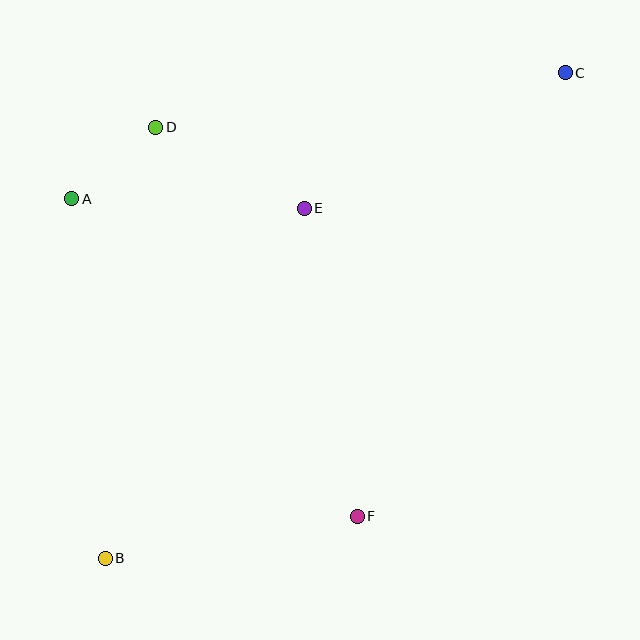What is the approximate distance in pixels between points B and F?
The distance between B and F is approximately 255 pixels.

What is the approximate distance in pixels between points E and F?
The distance between E and F is approximately 313 pixels.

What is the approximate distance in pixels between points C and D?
The distance between C and D is approximately 413 pixels.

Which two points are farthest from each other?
Points B and C are farthest from each other.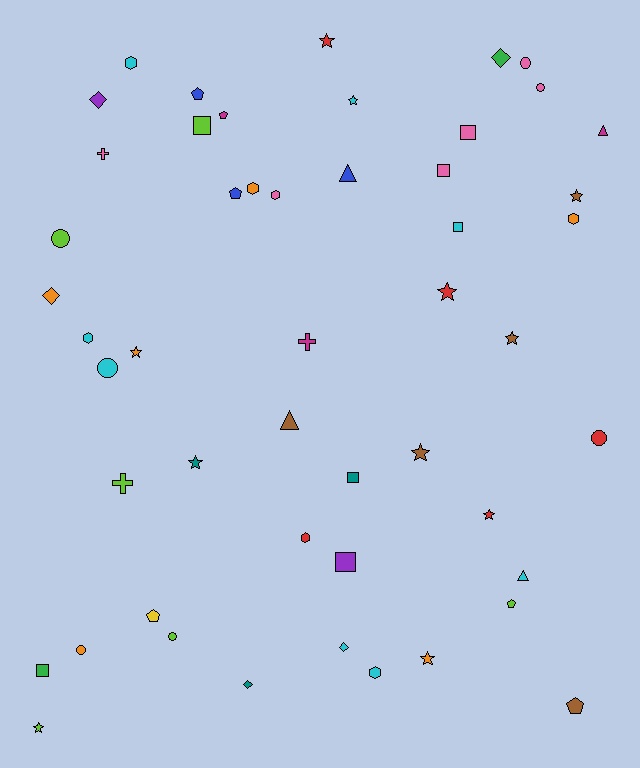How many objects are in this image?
There are 50 objects.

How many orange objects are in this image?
There are 6 orange objects.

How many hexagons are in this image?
There are 7 hexagons.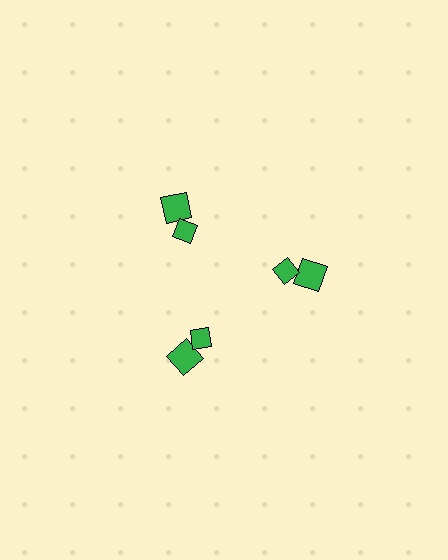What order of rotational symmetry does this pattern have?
This pattern has 3-fold rotational symmetry.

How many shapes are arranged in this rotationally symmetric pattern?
There are 6 shapes, arranged in 3 groups of 2.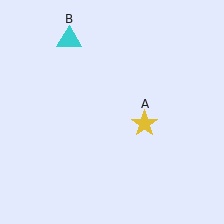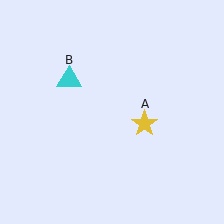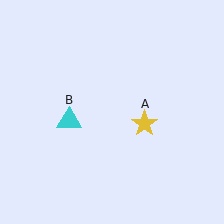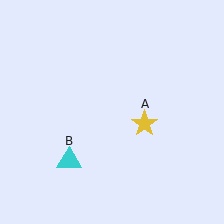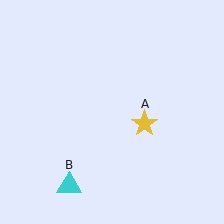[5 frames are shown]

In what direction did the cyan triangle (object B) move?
The cyan triangle (object B) moved down.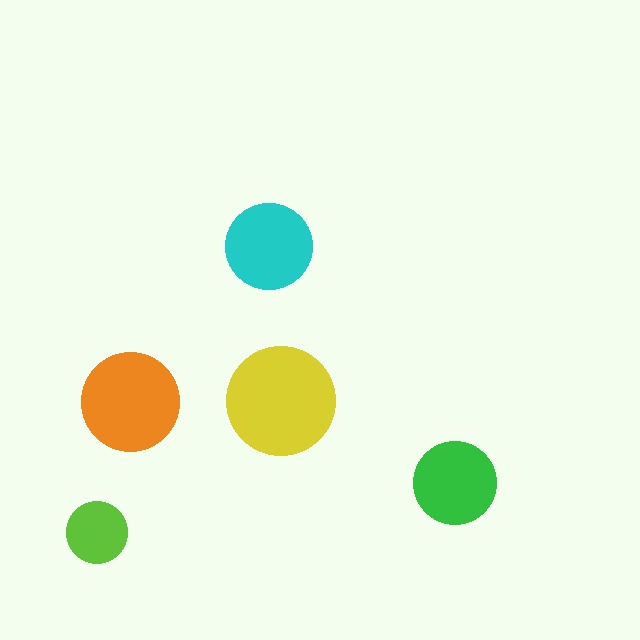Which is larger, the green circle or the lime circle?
The green one.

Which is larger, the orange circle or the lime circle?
The orange one.